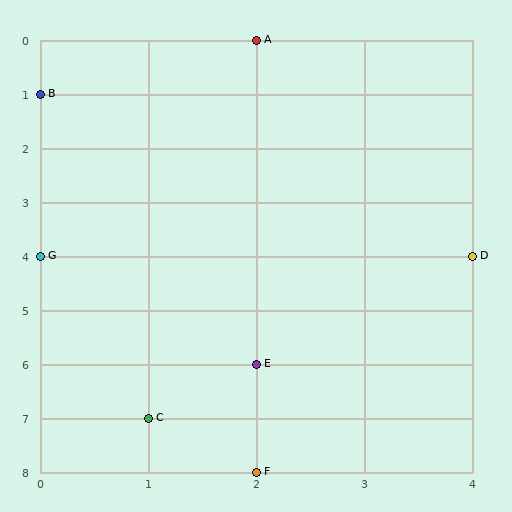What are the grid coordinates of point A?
Point A is at grid coordinates (2, 0).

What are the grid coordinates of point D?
Point D is at grid coordinates (4, 4).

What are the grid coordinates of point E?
Point E is at grid coordinates (2, 6).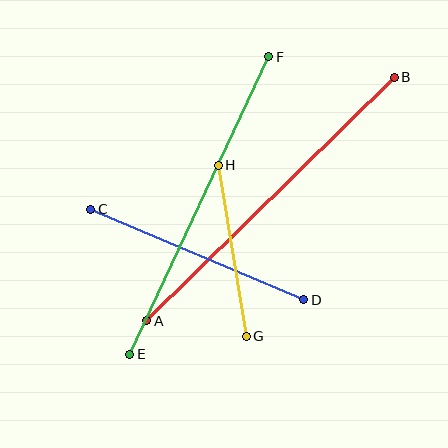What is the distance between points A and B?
The distance is approximately 347 pixels.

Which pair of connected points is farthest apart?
Points A and B are farthest apart.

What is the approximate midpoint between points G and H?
The midpoint is at approximately (232, 251) pixels.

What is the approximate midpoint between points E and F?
The midpoint is at approximately (199, 206) pixels.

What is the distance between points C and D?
The distance is approximately 231 pixels.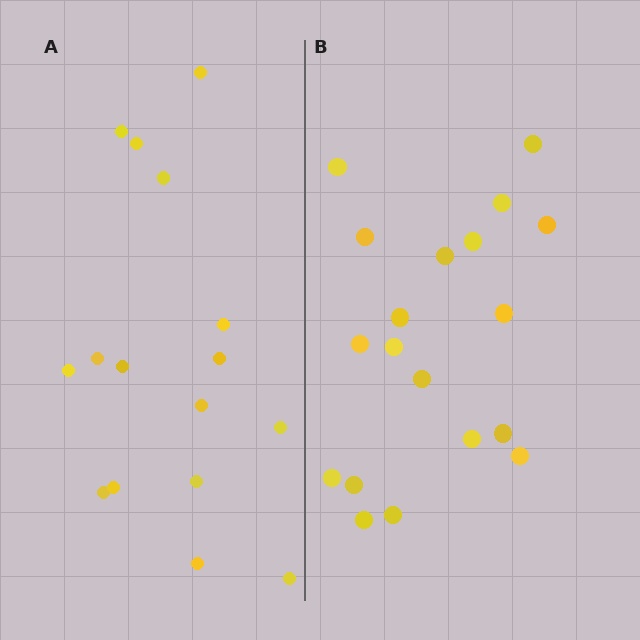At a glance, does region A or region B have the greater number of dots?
Region B (the right region) has more dots.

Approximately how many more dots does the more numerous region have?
Region B has just a few more — roughly 2 or 3 more dots than region A.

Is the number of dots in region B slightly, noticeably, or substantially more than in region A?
Region B has only slightly more — the two regions are fairly close. The ratio is roughly 1.2 to 1.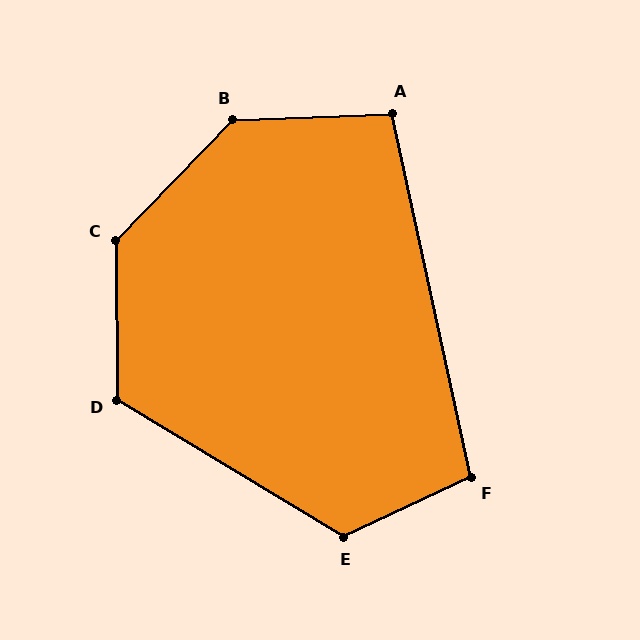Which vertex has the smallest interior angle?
A, at approximately 100 degrees.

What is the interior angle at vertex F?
Approximately 103 degrees (obtuse).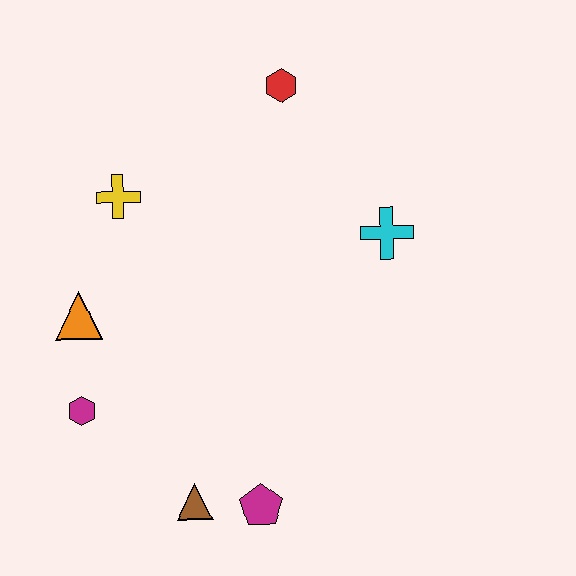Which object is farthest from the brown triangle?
The red hexagon is farthest from the brown triangle.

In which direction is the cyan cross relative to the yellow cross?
The cyan cross is to the right of the yellow cross.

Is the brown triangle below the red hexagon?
Yes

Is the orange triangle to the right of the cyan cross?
No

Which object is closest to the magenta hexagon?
The orange triangle is closest to the magenta hexagon.